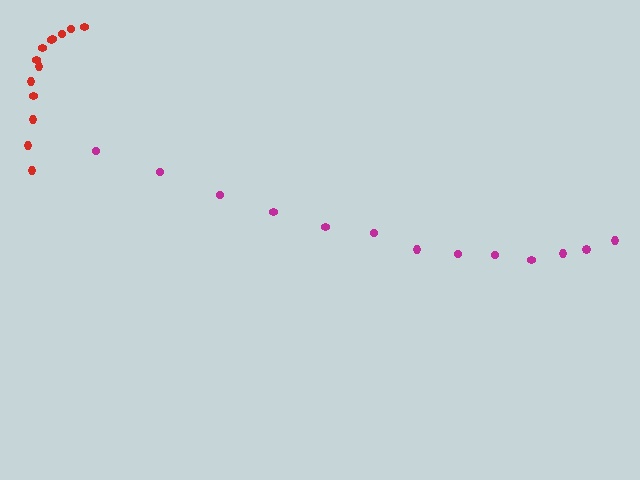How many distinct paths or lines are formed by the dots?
There are 2 distinct paths.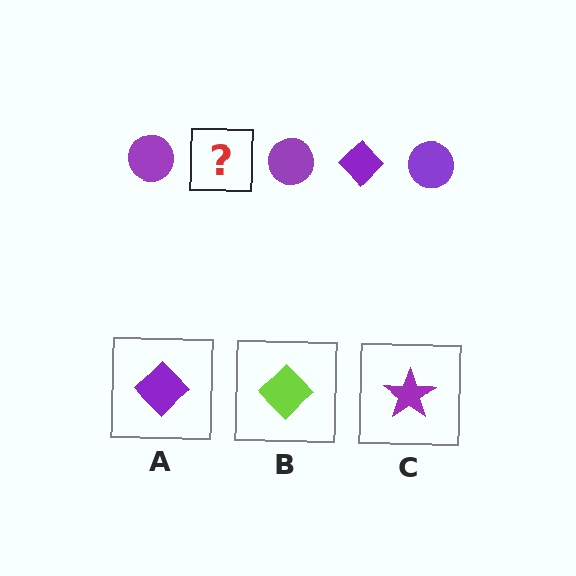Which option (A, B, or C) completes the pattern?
A.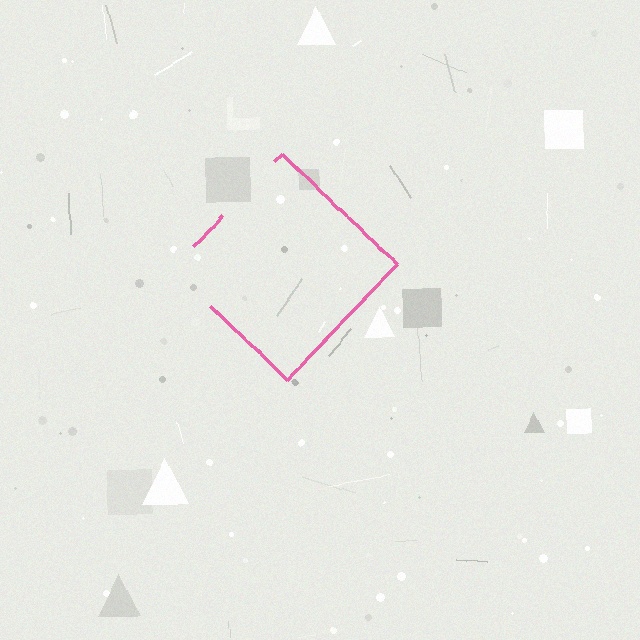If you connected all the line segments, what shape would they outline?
They would outline a diamond.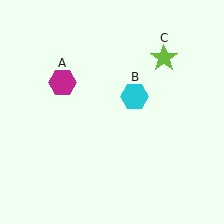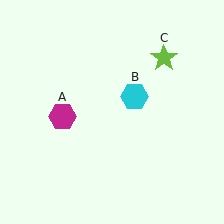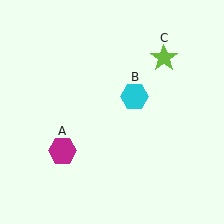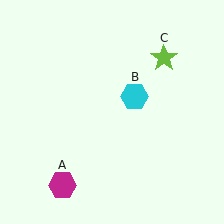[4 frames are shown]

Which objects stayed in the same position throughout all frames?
Cyan hexagon (object B) and lime star (object C) remained stationary.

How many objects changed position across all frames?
1 object changed position: magenta hexagon (object A).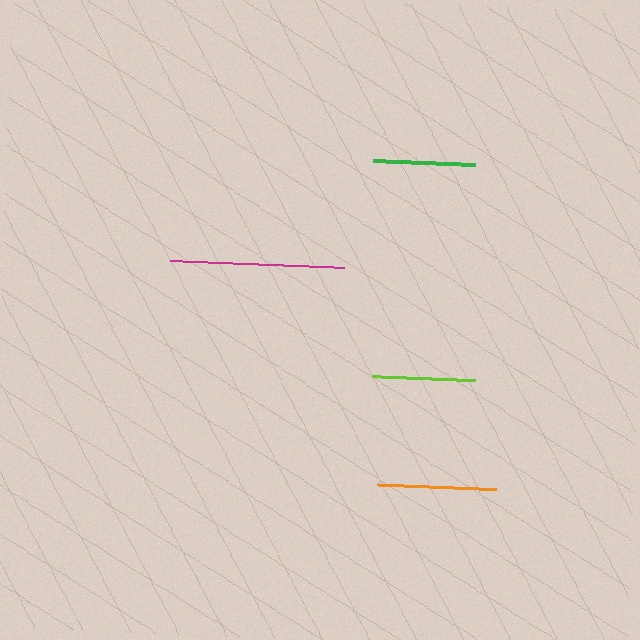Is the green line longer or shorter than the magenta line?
The magenta line is longer than the green line.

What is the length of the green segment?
The green segment is approximately 103 pixels long.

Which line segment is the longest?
The magenta line is the longest at approximately 174 pixels.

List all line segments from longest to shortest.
From longest to shortest: magenta, orange, lime, green.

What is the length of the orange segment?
The orange segment is approximately 119 pixels long.